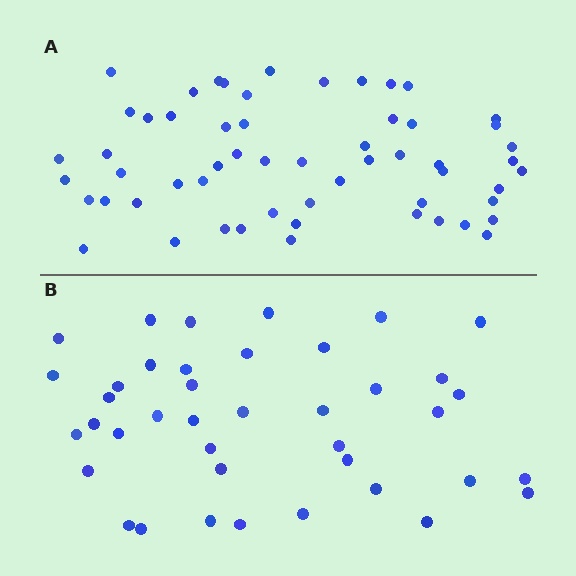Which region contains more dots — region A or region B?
Region A (the top region) has more dots.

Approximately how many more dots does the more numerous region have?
Region A has approximately 15 more dots than region B.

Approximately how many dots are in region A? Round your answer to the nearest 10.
About 60 dots. (The exact count is 57, which rounds to 60.)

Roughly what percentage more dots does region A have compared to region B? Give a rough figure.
About 40% more.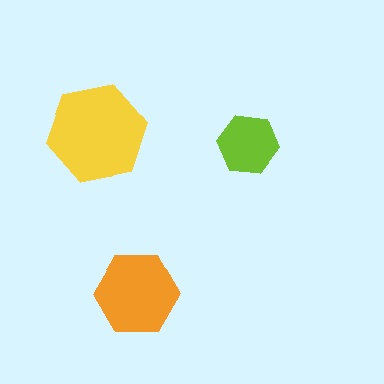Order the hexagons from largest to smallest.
the yellow one, the orange one, the lime one.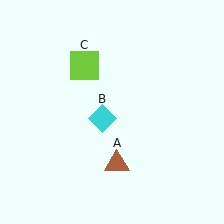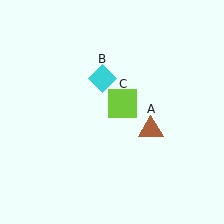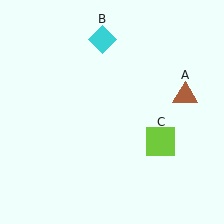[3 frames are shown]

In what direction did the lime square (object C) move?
The lime square (object C) moved down and to the right.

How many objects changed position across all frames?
3 objects changed position: brown triangle (object A), cyan diamond (object B), lime square (object C).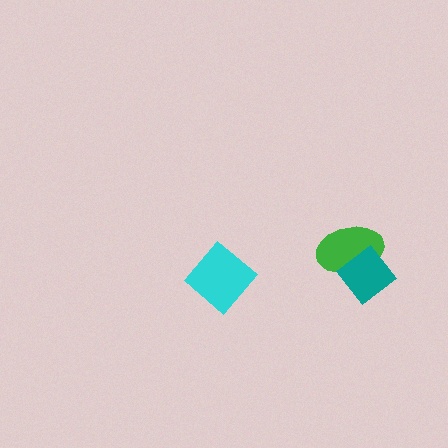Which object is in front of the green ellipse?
The teal diamond is in front of the green ellipse.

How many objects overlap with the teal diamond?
1 object overlaps with the teal diamond.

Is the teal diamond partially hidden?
No, no other shape covers it.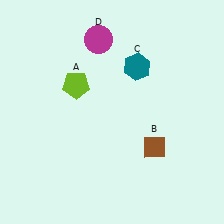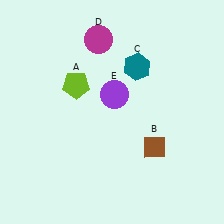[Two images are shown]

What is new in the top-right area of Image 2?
A purple circle (E) was added in the top-right area of Image 2.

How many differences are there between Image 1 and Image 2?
There is 1 difference between the two images.